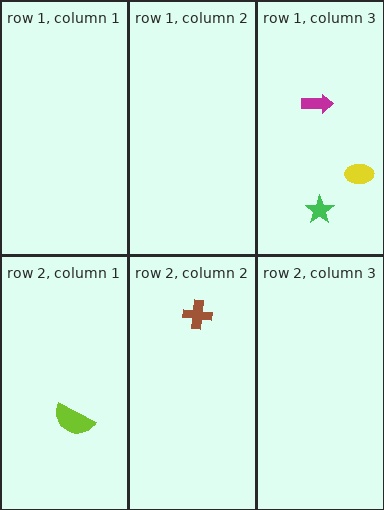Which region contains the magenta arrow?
The row 1, column 3 region.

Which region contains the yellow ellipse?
The row 1, column 3 region.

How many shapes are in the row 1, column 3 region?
3.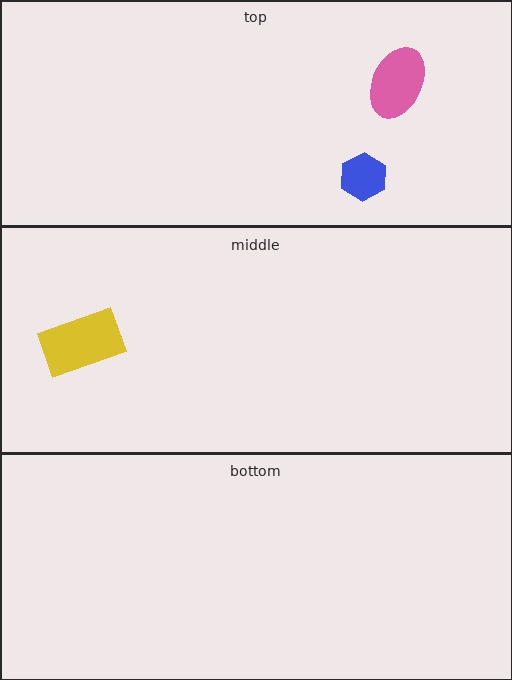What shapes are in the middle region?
The yellow rectangle.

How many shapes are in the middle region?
1.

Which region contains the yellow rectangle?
The middle region.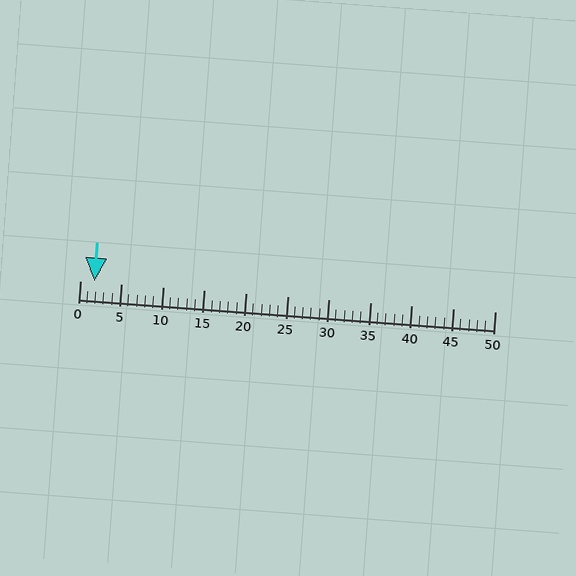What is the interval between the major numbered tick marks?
The major tick marks are spaced 5 units apart.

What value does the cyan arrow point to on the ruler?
The cyan arrow points to approximately 2.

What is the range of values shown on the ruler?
The ruler shows values from 0 to 50.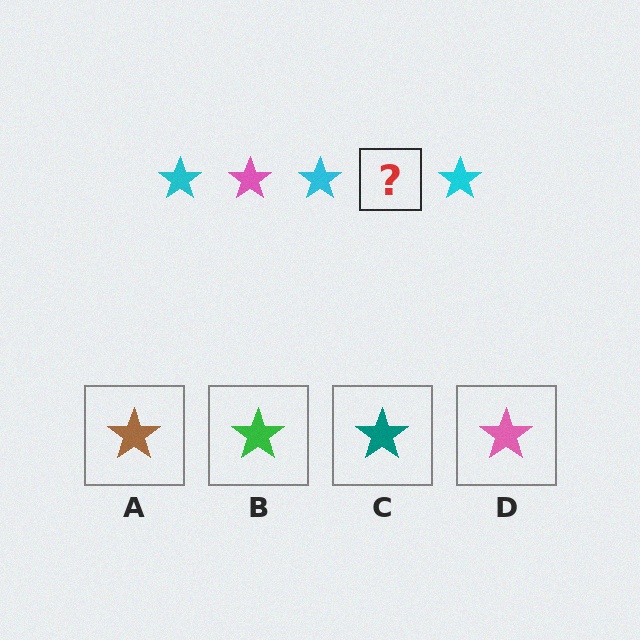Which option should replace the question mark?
Option D.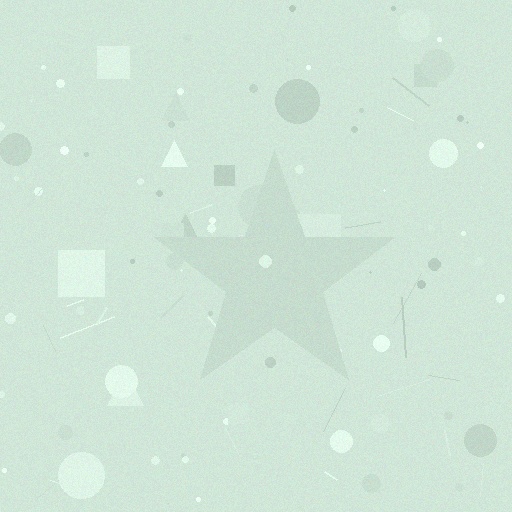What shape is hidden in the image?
A star is hidden in the image.